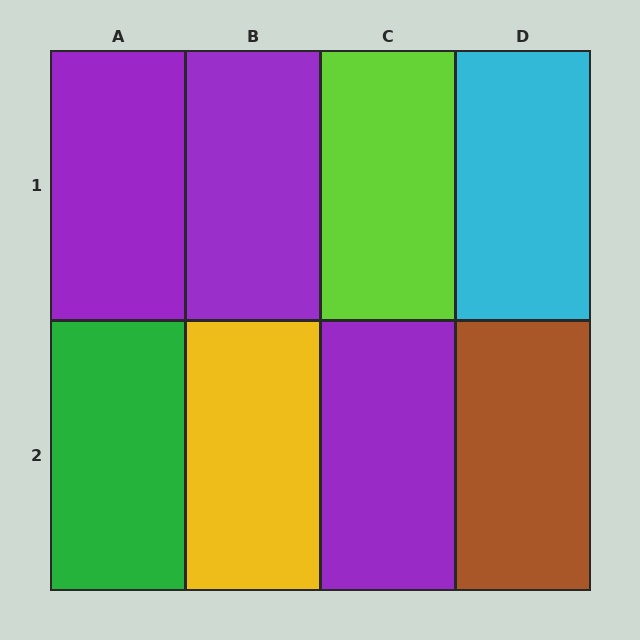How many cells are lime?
1 cell is lime.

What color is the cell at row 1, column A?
Purple.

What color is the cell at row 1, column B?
Purple.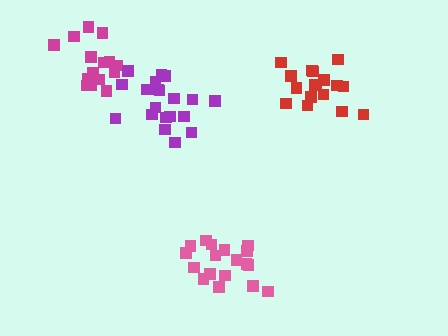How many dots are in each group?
Group 1: 15 dots, Group 2: 18 dots, Group 3: 18 dots, Group 4: 20 dots (71 total).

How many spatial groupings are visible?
There are 4 spatial groupings.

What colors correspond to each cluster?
The clusters are colored: magenta, pink, red, purple.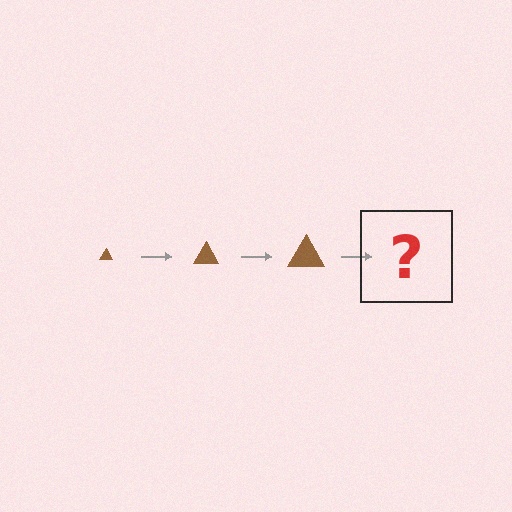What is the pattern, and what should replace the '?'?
The pattern is that the triangle gets progressively larger each step. The '?' should be a brown triangle, larger than the previous one.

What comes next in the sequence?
The next element should be a brown triangle, larger than the previous one.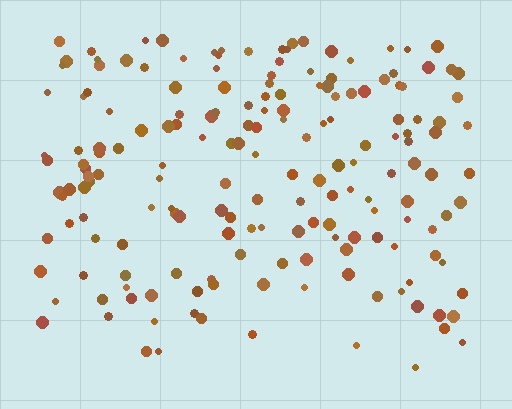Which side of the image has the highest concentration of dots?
The top.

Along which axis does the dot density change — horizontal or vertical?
Vertical.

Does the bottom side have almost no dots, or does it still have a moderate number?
Still a moderate number, just noticeably fewer than the top.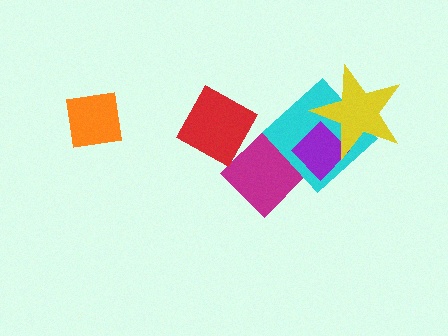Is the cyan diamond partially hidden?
Yes, it is partially covered by another shape.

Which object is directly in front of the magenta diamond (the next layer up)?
The cyan diamond is directly in front of the magenta diamond.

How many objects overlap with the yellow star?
2 objects overlap with the yellow star.